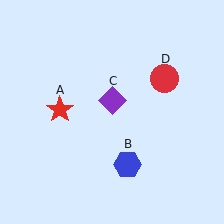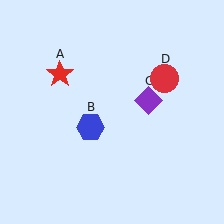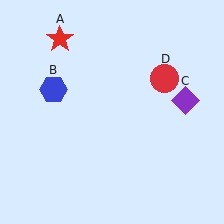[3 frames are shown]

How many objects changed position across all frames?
3 objects changed position: red star (object A), blue hexagon (object B), purple diamond (object C).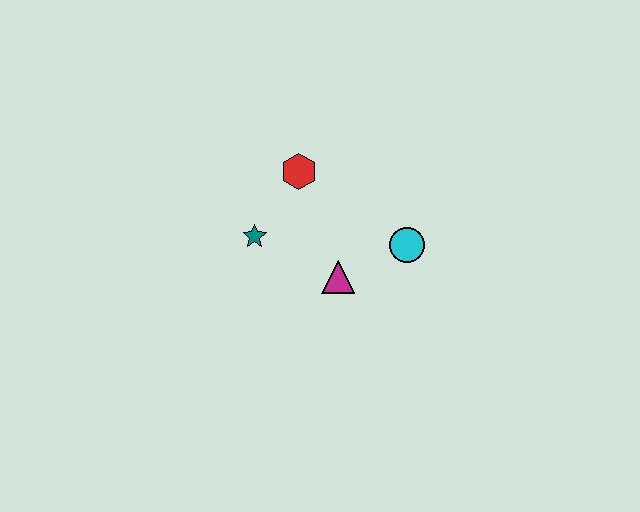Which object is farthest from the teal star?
The cyan circle is farthest from the teal star.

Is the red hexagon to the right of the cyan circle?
No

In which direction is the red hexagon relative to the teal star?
The red hexagon is above the teal star.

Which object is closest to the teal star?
The red hexagon is closest to the teal star.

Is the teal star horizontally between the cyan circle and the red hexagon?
No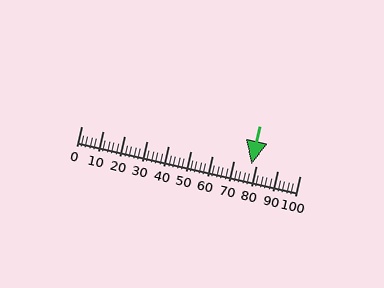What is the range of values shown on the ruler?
The ruler shows values from 0 to 100.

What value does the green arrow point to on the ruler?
The green arrow points to approximately 78.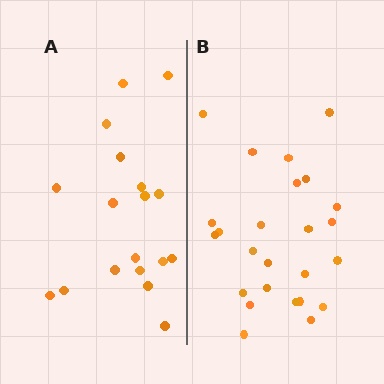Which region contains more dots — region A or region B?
Region B (the right region) has more dots.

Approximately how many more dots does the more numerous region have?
Region B has roughly 8 or so more dots than region A.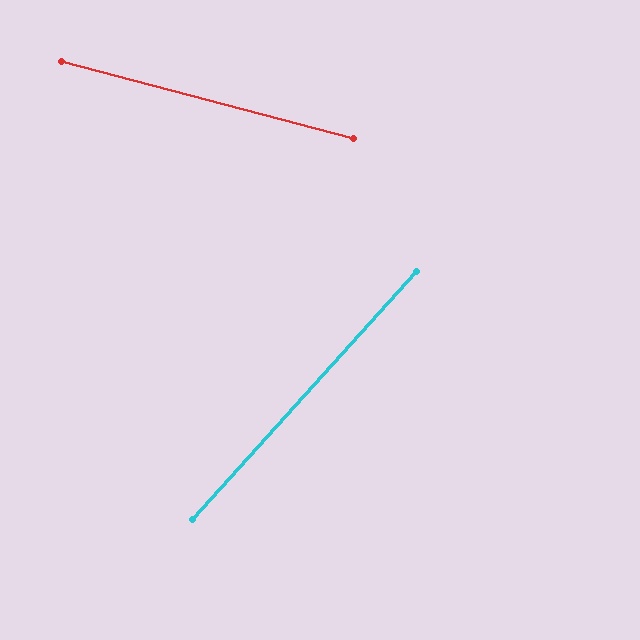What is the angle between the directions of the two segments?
Approximately 63 degrees.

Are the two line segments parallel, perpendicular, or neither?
Neither parallel nor perpendicular — they differ by about 63°.